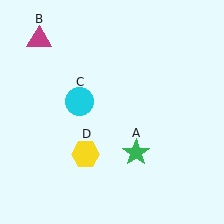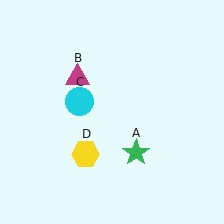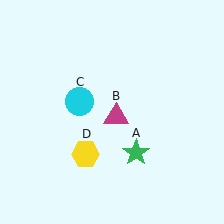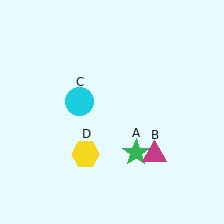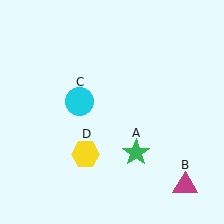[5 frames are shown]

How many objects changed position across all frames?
1 object changed position: magenta triangle (object B).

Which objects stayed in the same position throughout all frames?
Green star (object A) and cyan circle (object C) and yellow hexagon (object D) remained stationary.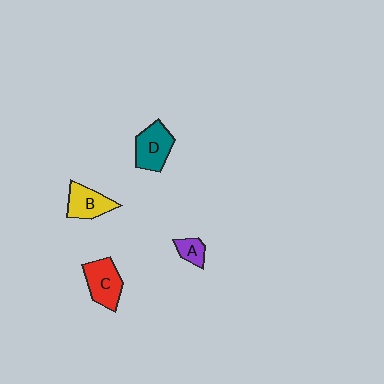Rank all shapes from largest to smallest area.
From largest to smallest: D (teal), C (red), B (yellow), A (purple).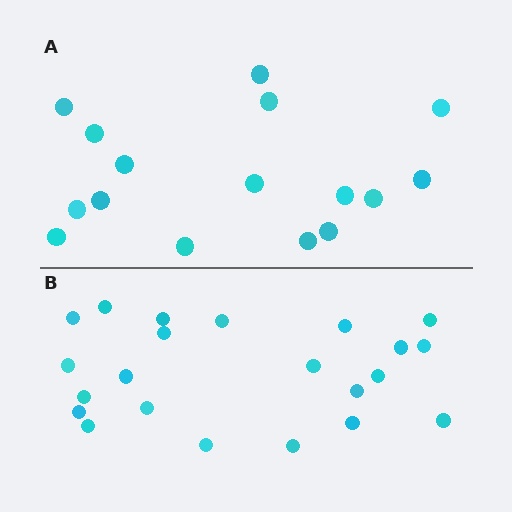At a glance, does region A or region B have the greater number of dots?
Region B (the bottom region) has more dots.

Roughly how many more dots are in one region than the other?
Region B has about 6 more dots than region A.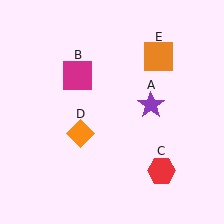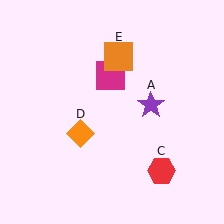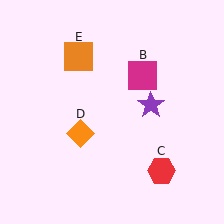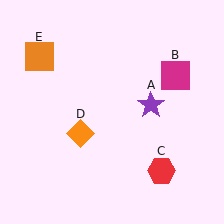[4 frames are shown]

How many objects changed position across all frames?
2 objects changed position: magenta square (object B), orange square (object E).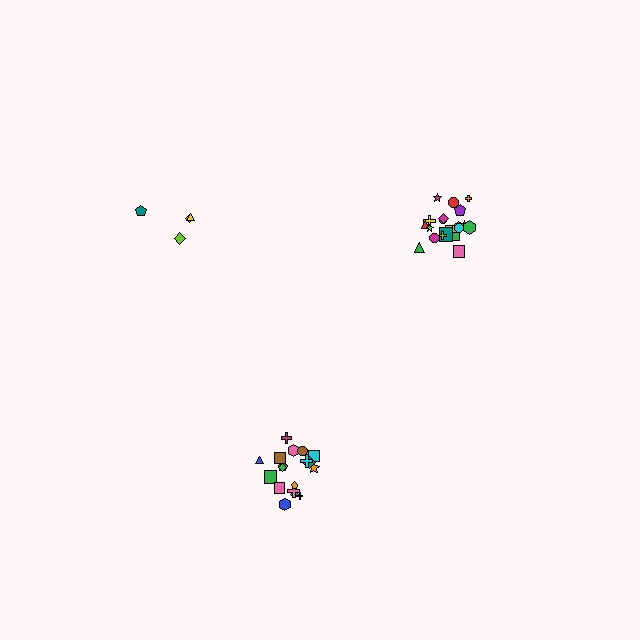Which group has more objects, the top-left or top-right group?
The top-right group.